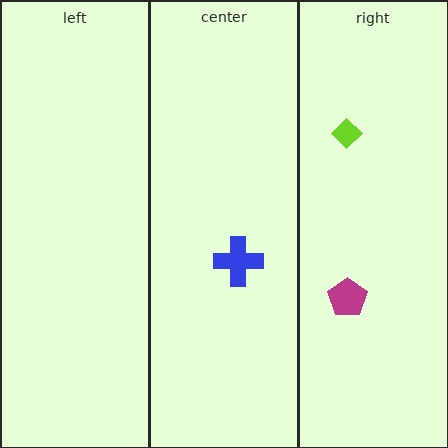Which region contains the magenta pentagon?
The right region.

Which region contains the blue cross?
The center region.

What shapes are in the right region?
The magenta pentagon, the lime diamond.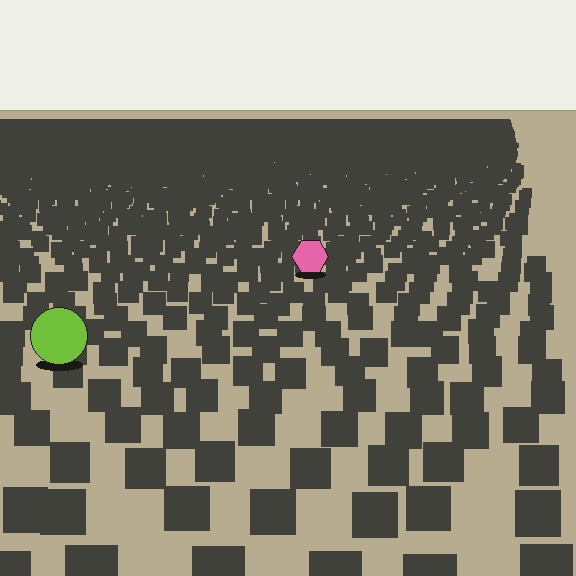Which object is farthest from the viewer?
The pink hexagon is farthest from the viewer. It appears smaller and the ground texture around it is denser.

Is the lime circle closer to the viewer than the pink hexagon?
Yes. The lime circle is closer — you can tell from the texture gradient: the ground texture is coarser near it.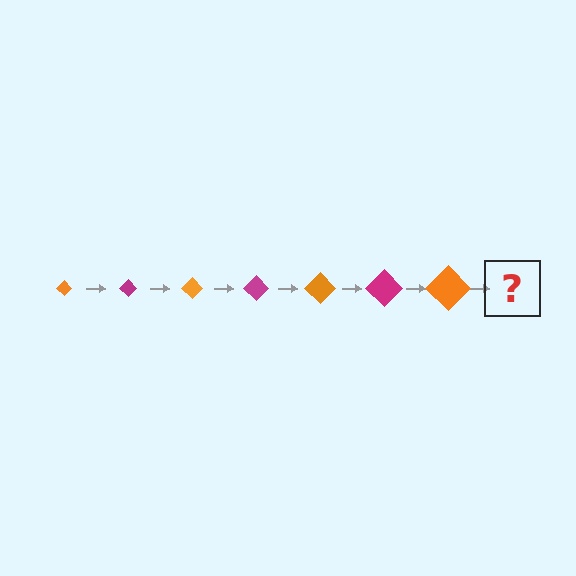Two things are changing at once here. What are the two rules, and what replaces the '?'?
The two rules are that the diamond grows larger each step and the color cycles through orange and magenta. The '?' should be a magenta diamond, larger than the previous one.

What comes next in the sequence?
The next element should be a magenta diamond, larger than the previous one.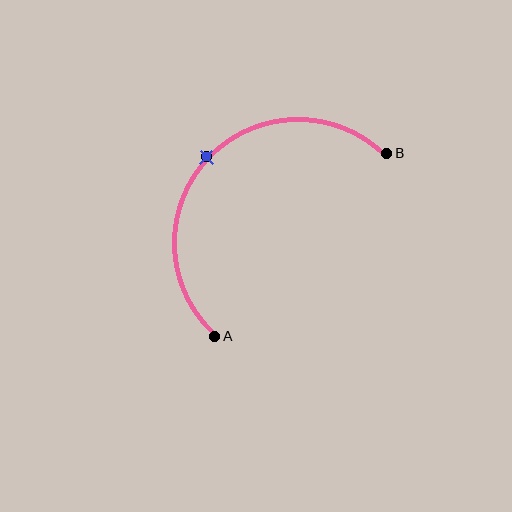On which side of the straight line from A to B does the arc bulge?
The arc bulges above and to the left of the straight line connecting A and B.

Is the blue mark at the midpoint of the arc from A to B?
Yes. The blue mark lies on the arc at equal arc-length from both A and B — it is the arc midpoint.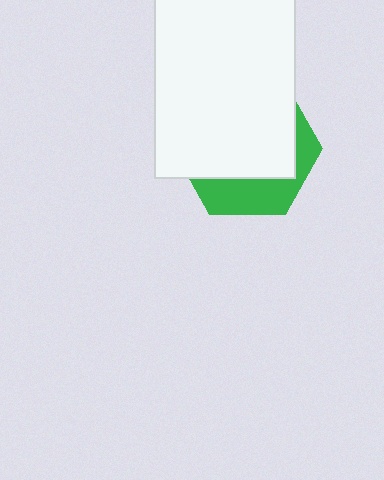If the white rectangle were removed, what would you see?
You would see the complete green hexagon.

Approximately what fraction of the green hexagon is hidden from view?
Roughly 69% of the green hexagon is hidden behind the white rectangle.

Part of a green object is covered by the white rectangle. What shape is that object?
It is a hexagon.